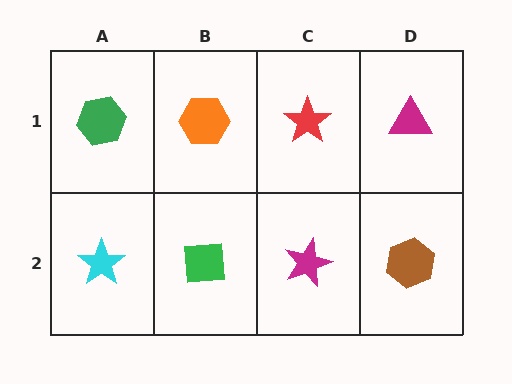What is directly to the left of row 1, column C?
An orange hexagon.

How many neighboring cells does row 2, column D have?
2.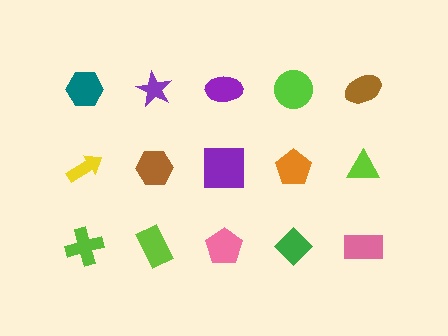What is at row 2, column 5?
A lime triangle.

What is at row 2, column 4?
An orange pentagon.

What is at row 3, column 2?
A lime rectangle.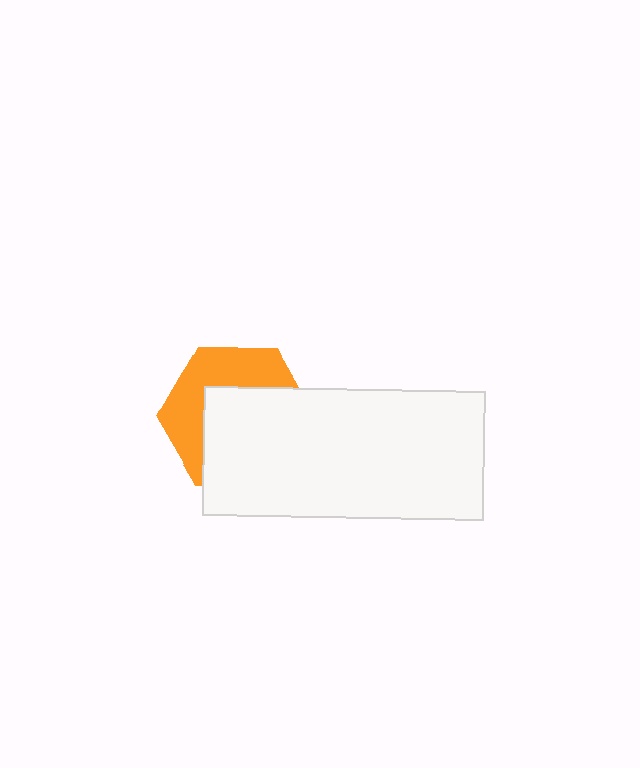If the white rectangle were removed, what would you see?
You would see the complete orange hexagon.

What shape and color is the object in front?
The object in front is a white rectangle.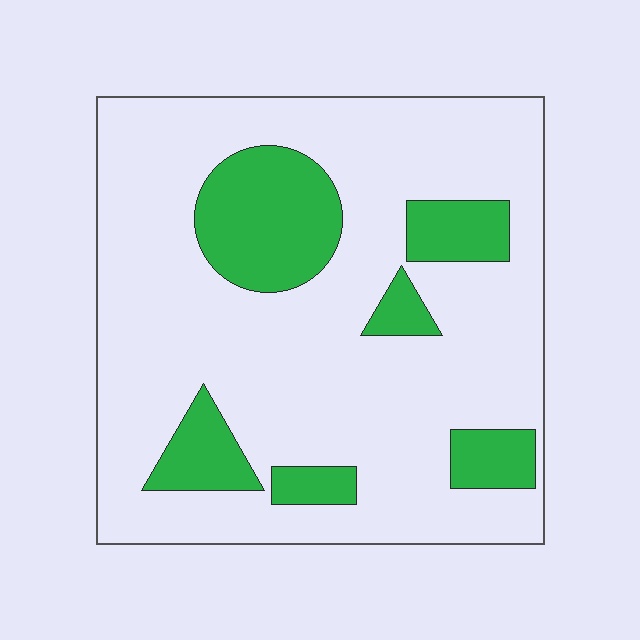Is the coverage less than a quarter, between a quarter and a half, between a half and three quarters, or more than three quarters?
Less than a quarter.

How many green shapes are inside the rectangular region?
6.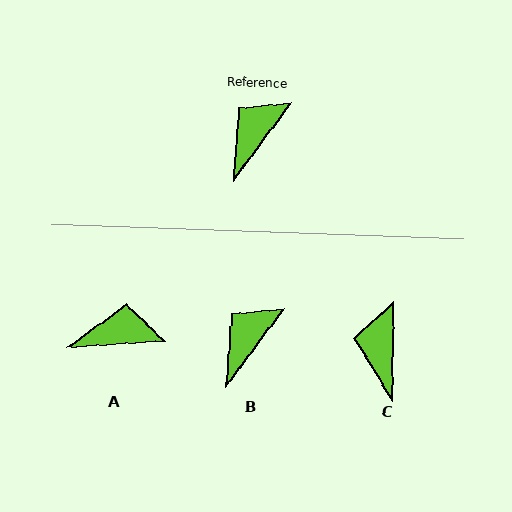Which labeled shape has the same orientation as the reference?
B.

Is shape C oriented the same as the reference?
No, it is off by about 36 degrees.